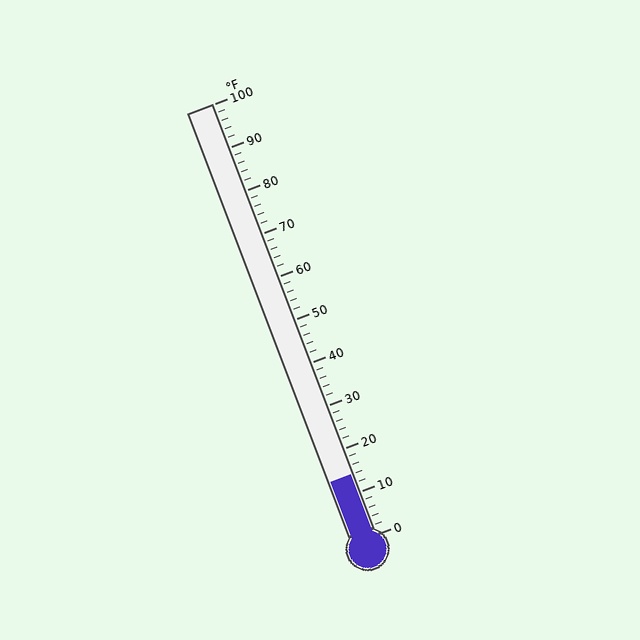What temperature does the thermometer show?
The thermometer shows approximately 14°F.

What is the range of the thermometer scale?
The thermometer scale ranges from 0°F to 100°F.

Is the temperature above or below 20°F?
The temperature is below 20°F.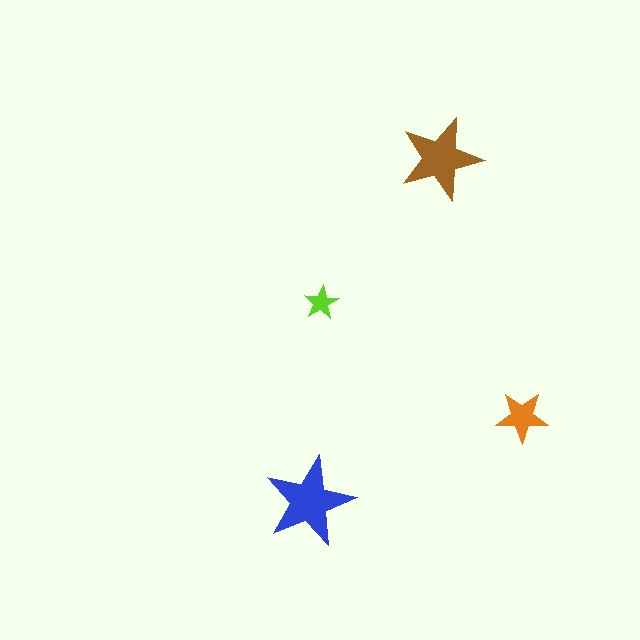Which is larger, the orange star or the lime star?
The orange one.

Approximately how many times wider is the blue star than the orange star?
About 1.5 times wider.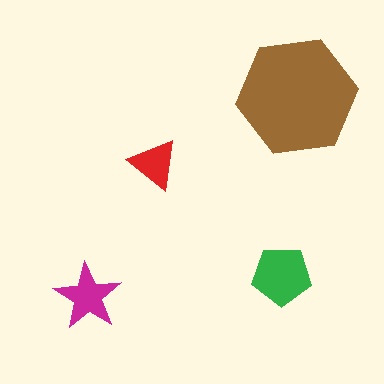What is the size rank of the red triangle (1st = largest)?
4th.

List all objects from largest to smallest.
The brown hexagon, the green pentagon, the magenta star, the red triangle.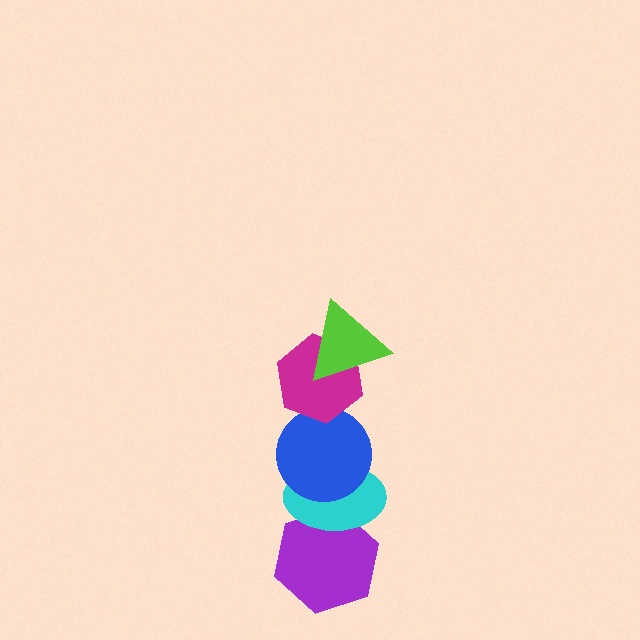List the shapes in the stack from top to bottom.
From top to bottom: the lime triangle, the magenta hexagon, the blue circle, the cyan ellipse, the purple hexagon.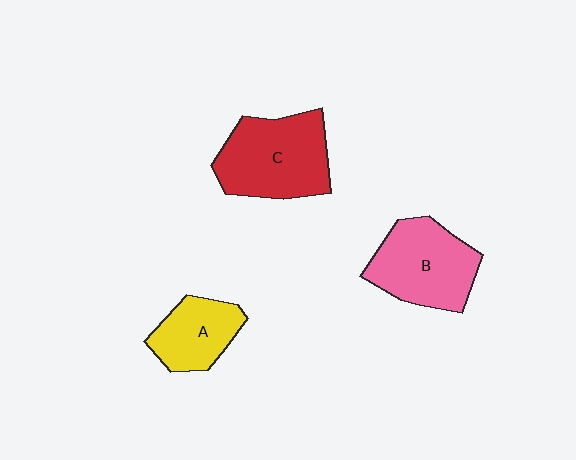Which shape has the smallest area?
Shape A (yellow).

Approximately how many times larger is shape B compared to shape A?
Approximately 1.5 times.